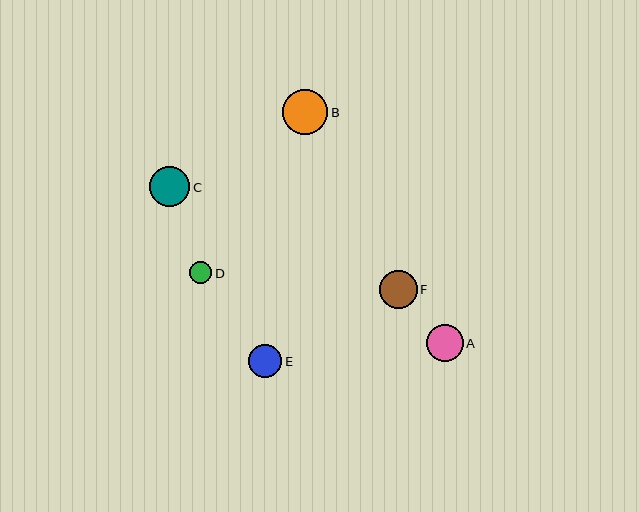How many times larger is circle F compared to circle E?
Circle F is approximately 1.1 times the size of circle E.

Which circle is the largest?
Circle B is the largest with a size of approximately 45 pixels.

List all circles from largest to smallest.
From largest to smallest: B, C, F, A, E, D.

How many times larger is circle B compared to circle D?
Circle B is approximately 2.1 times the size of circle D.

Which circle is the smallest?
Circle D is the smallest with a size of approximately 22 pixels.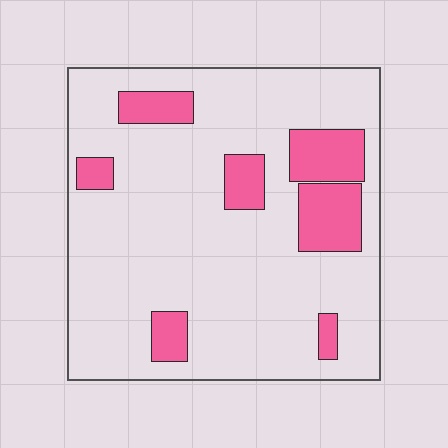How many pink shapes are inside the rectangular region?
7.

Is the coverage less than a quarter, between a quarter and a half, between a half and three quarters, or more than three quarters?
Less than a quarter.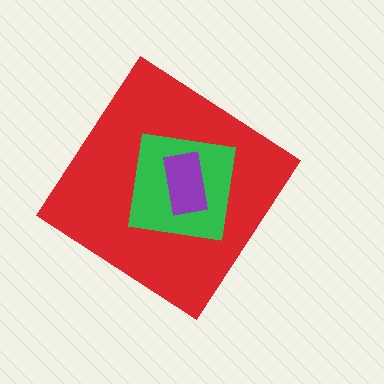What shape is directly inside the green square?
The purple rectangle.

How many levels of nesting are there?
3.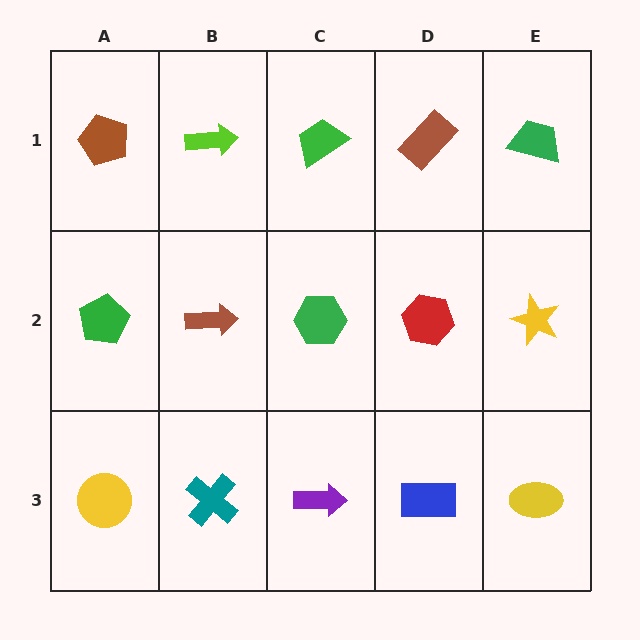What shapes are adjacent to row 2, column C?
A green trapezoid (row 1, column C), a purple arrow (row 3, column C), a brown arrow (row 2, column B), a red hexagon (row 2, column D).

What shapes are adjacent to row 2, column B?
A lime arrow (row 1, column B), a teal cross (row 3, column B), a green pentagon (row 2, column A), a green hexagon (row 2, column C).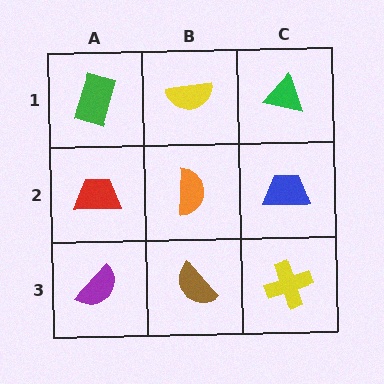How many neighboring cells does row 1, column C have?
2.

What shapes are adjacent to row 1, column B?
An orange semicircle (row 2, column B), a green rectangle (row 1, column A), a green triangle (row 1, column C).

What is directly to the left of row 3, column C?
A brown semicircle.